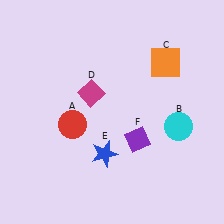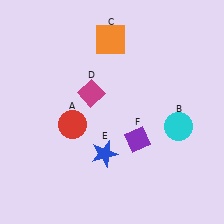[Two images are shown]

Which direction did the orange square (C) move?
The orange square (C) moved left.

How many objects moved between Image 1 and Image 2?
1 object moved between the two images.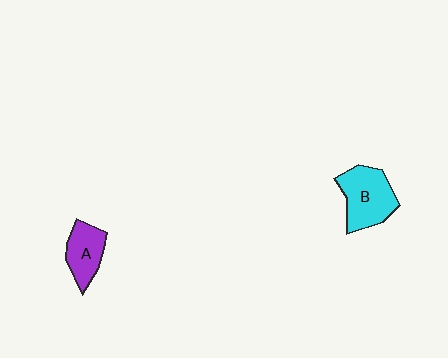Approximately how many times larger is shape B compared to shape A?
Approximately 1.5 times.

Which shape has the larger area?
Shape B (cyan).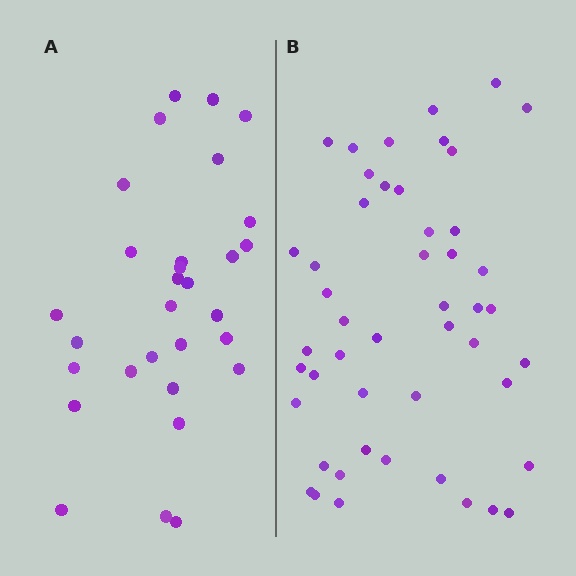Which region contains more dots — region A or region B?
Region B (the right region) has more dots.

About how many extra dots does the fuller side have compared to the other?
Region B has approximately 20 more dots than region A.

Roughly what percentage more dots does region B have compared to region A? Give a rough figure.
About 60% more.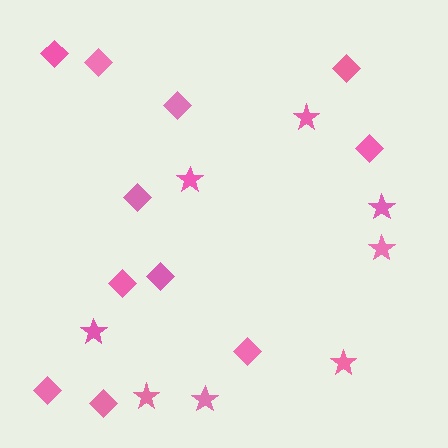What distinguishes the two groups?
There are 2 groups: one group of stars (8) and one group of diamonds (11).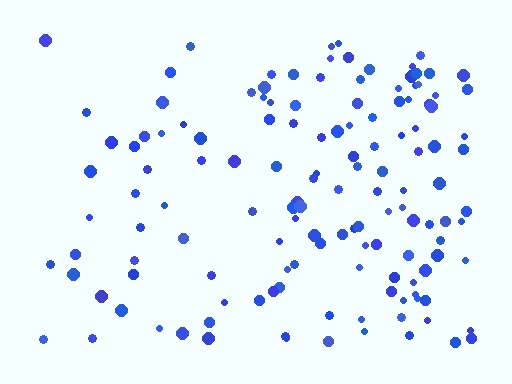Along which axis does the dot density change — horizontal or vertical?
Horizontal.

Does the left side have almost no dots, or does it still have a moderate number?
Still a moderate number, just noticeably fewer than the right.